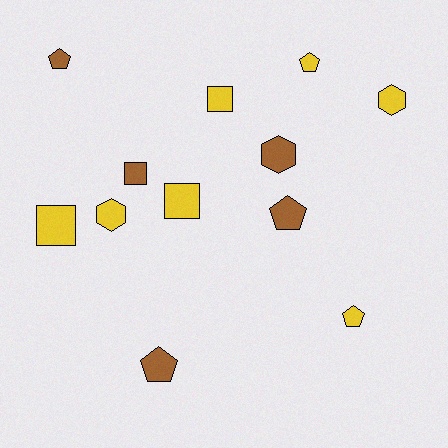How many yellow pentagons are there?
There are 2 yellow pentagons.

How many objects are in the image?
There are 12 objects.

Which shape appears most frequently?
Pentagon, with 5 objects.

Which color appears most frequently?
Yellow, with 7 objects.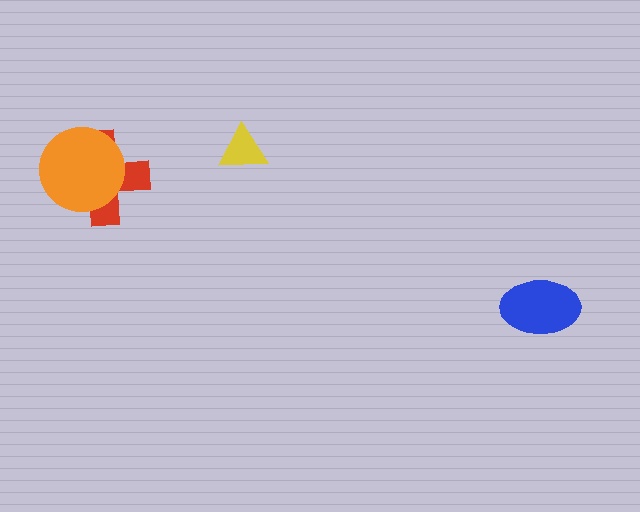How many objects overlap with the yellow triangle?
0 objects overlap with the yellow triangle.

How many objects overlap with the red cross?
1 object overlaps with the red cross.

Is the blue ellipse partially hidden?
No, no other shape covers it.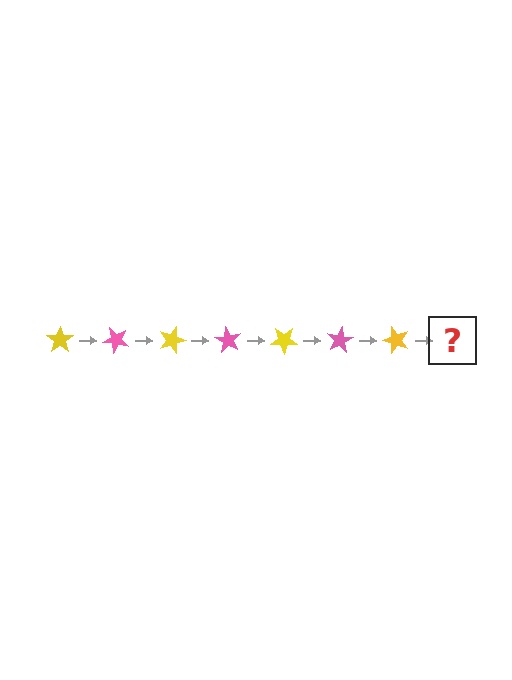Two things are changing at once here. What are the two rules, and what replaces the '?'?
The two rules are that it rotates 45 degrees each step and the color cycles through yellow and pink. The '?' should be a pink star, rotated 315 degrees from the start.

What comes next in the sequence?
The next element should be a pink star, rotated 315 degrees from the start.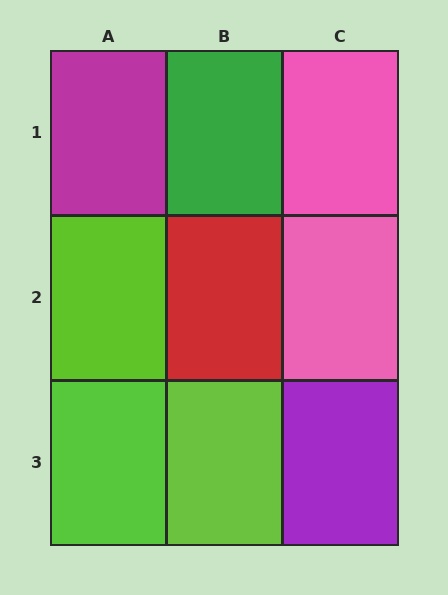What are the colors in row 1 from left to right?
Magenta, green, pink.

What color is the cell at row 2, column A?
Lime.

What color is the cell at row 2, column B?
Red.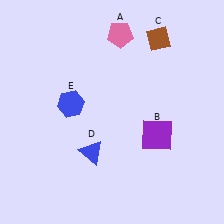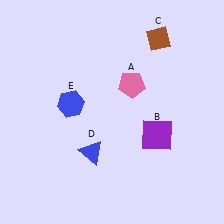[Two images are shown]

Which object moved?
The pink pentagon (A) moved down.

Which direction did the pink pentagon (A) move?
The pink pentagon (A) moved down.